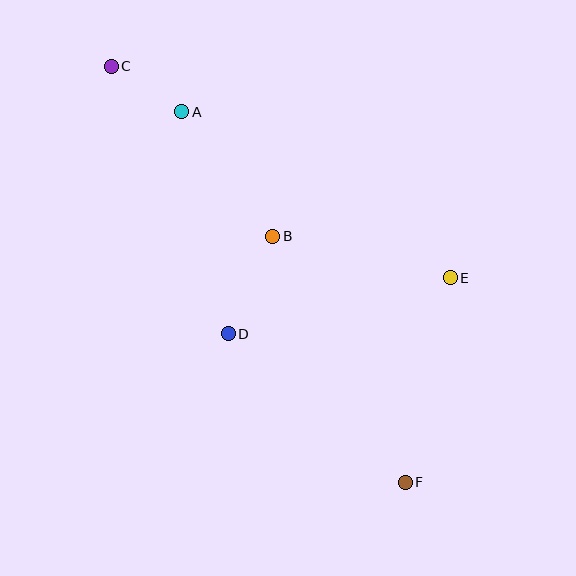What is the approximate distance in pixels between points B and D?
The distance between B and D is approximately 107 pixels.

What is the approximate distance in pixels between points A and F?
The distance between A and F is approximately 433 pixels.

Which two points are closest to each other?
Points A and C are closest to each other.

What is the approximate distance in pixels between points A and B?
The distance between A and B is approximately 154 pixels.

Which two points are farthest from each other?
Points C and F are farthest from each other.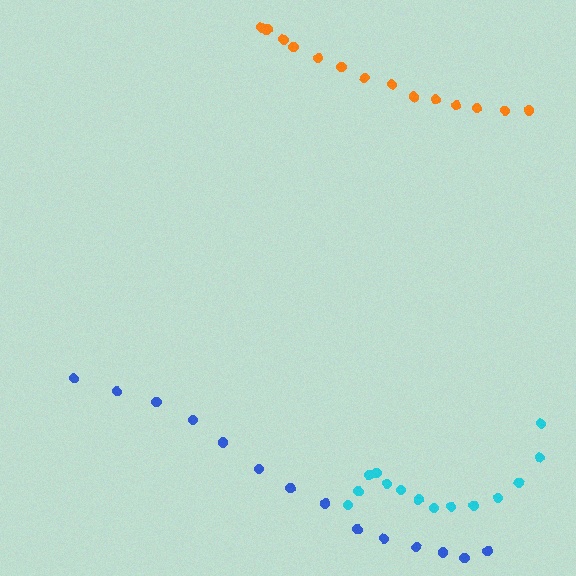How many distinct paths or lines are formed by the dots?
There are 3 distinct paths.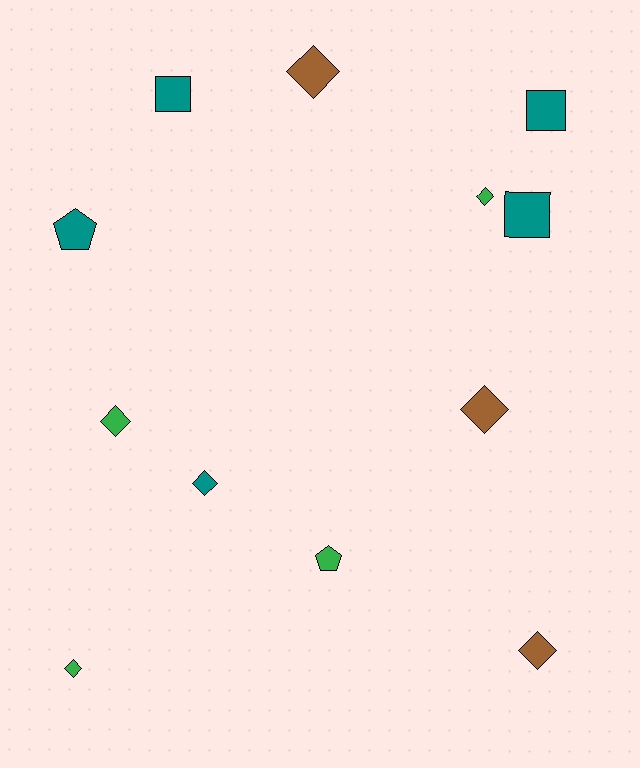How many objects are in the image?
There are 12 objects.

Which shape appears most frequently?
Diamond, with 7 objects.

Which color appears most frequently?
Teal, with 5 objects.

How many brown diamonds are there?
There are 3 brown diamonds.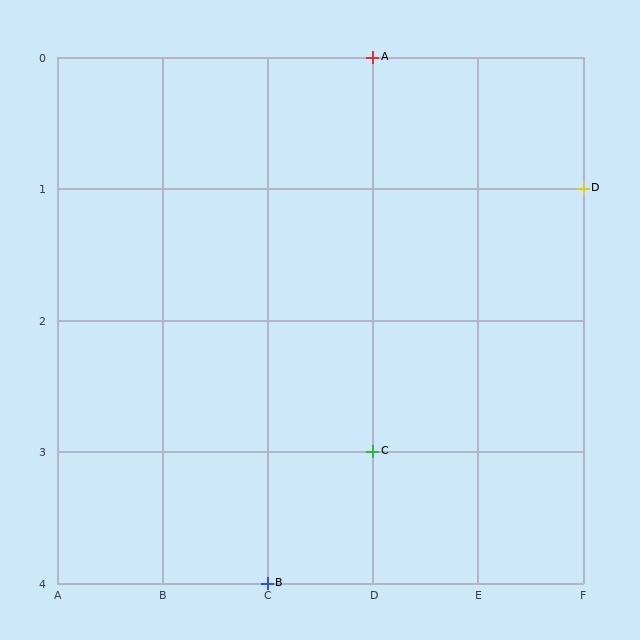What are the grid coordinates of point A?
Point A is at grid coordinates (D, 0).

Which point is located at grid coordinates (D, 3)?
Point C is at (D, 3).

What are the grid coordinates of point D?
Point D is at grid coordinates (F, 1).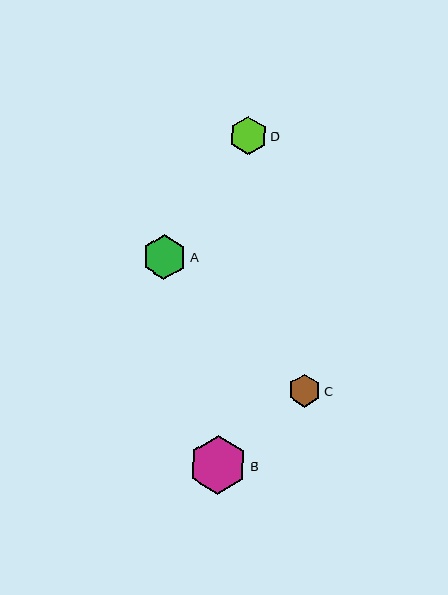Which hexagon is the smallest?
Hexagon C is the smallest with a size of approximately 33 pixels.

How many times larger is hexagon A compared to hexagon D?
Hexagon A is approximately 1.2 times the size of hexagon D.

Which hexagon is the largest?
Hexagon B is the largest with a size of approximately 59 pixels.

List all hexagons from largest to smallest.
From largest to smallest: B, A, D, C.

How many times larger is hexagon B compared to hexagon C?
Hexagon B is approximately 1.8 times the size of hexagon C.